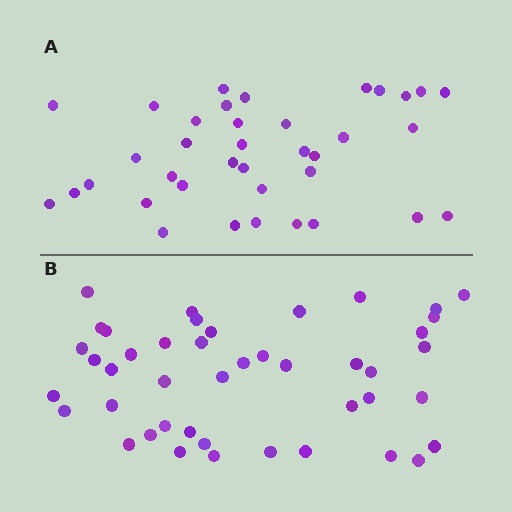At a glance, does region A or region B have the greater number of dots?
Region B (the bottom region) has more dots.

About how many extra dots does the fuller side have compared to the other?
Region B has roughly 8 or so more dots than region A.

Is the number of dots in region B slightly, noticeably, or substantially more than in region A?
Region B has only slightly more — the two regions are fairly close. The ratio is roughly 1.2 to 1.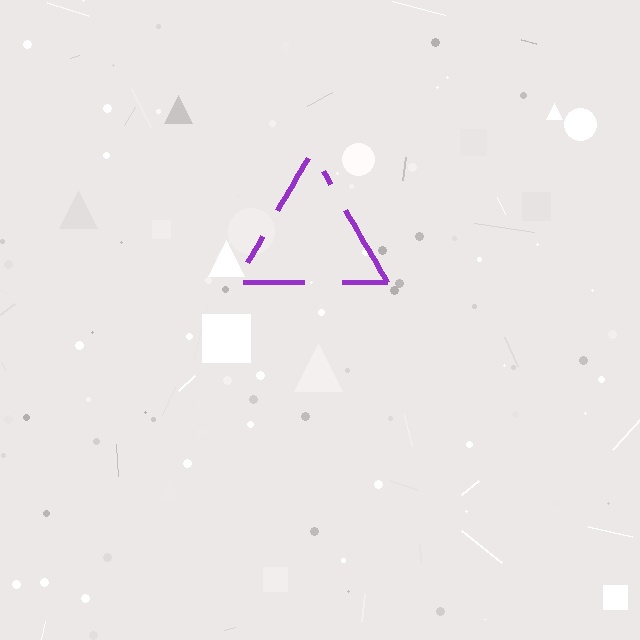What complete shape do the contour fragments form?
The contour fragments form a triangle.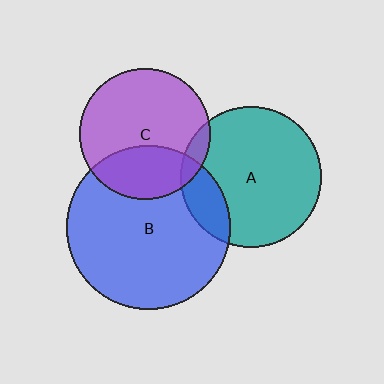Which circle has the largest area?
Circle B (blue).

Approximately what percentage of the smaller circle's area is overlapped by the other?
Approximately 30%.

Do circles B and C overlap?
Yes.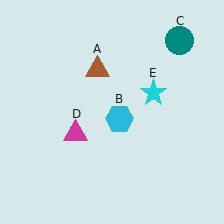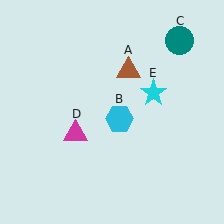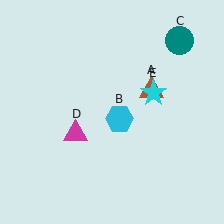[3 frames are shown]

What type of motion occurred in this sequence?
The brown triangle (object A) rotated clockwise around the center of the scene.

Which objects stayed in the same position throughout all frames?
Cyan hexagon (object B) and teal circle (object C) and magenta triangle (object D) and cyan star (object E) remained stationary.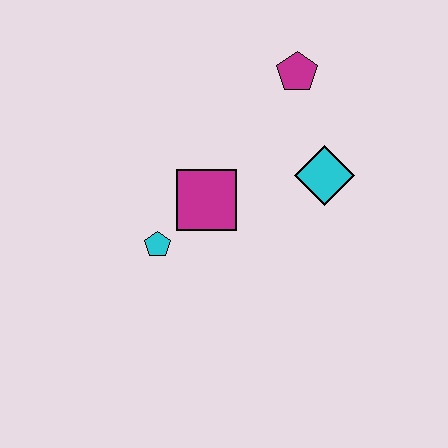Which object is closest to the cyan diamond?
The magenta pentagon is closest to the cyan diamond.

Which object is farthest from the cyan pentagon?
The magenta pentagon is farthest from the cyan pentagon.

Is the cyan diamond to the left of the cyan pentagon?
No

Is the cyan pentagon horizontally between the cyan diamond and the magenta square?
No